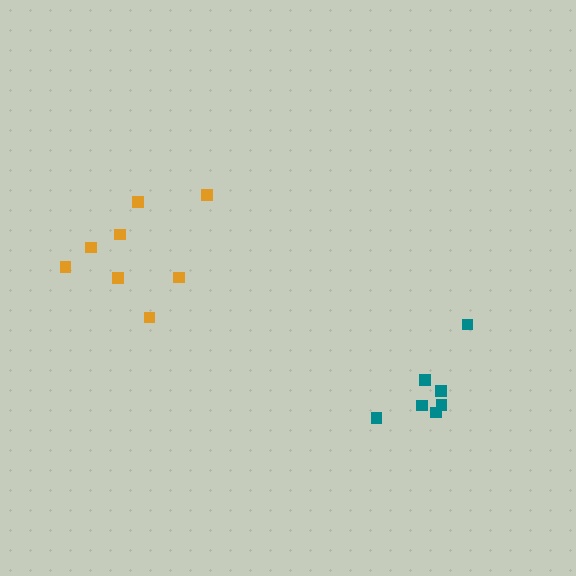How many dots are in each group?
Group 1: 8 dots, Group 2: 8 dots (16 total).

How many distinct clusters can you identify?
There are 2 distinct clusters.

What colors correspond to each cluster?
The clusters are colored: orange, teal.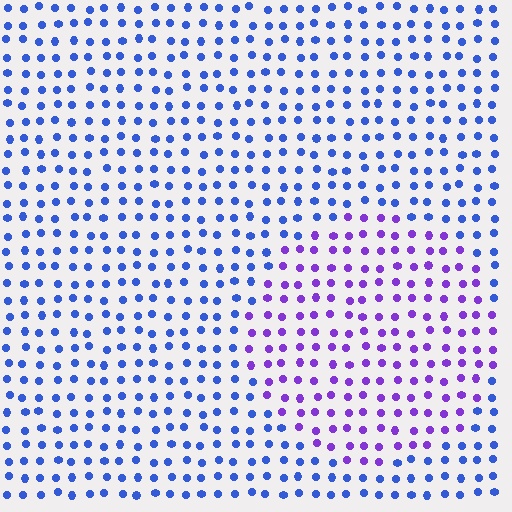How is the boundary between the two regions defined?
The boundary is defined purely by a slight shift in hue (about 44 degrees). Spacing, size, and orientation are identical on both sides.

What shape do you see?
I see a circle.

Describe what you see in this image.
The image is filled with small blue elements in a uniform arrangement. A circle-shaped region is visible where the elements are tinted to a slightly different hue, forming a subtle color boundary.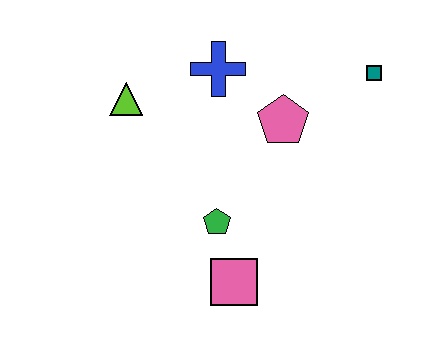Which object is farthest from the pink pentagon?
The pink square is farthest from the pink pentagon.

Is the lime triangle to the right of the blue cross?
No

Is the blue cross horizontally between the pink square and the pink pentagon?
No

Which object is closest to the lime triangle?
The blue cross is closest to the lime triangle.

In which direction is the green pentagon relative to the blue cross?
The green pentagon is below the blue cross.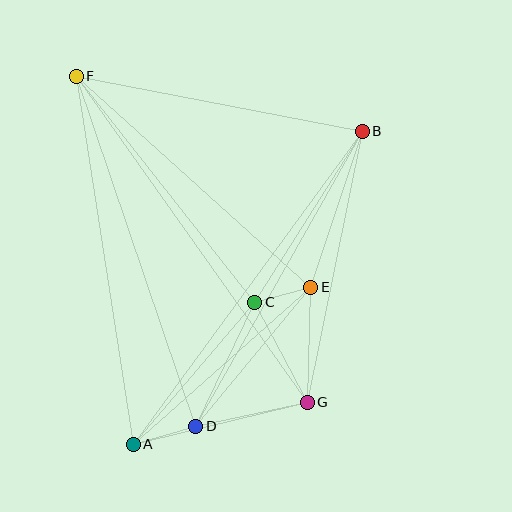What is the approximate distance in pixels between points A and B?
The distance between A and B is approximately 388 pixels.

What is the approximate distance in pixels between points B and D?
The distance between B and D is approximately 339 pixels.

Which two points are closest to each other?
Points C and E are closest to each other.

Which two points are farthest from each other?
Points F and G are farthest from each other.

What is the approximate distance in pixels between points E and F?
The distance between E and F is approximately 315 pixels.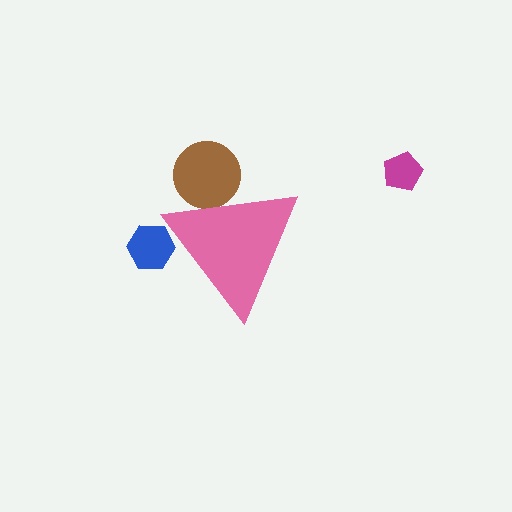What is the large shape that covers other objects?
A pink triangle.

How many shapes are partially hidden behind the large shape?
2 shapes are partially hidden.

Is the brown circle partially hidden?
Yes, the brown circle is partially hidden behind the pink triangle.